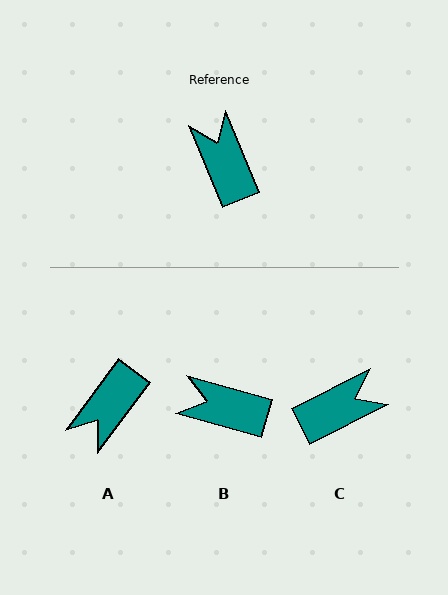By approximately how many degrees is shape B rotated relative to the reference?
Approximately 52 degrees counter-clockwise.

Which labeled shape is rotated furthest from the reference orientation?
A, about 121 degrees away.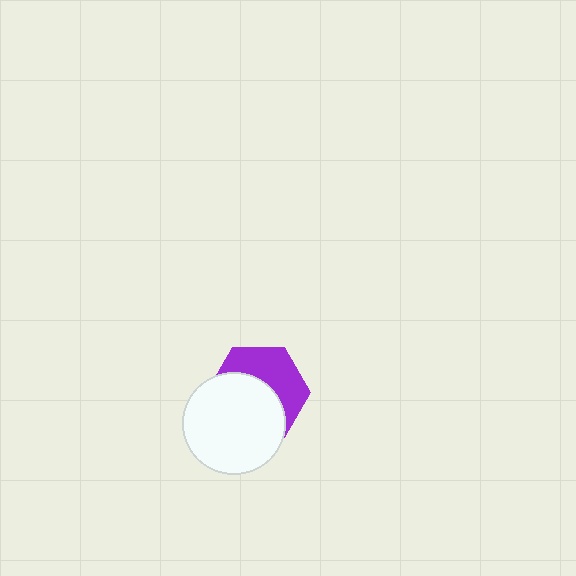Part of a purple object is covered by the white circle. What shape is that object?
It is a hexagon.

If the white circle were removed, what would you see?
You would see the complete purple hexagon.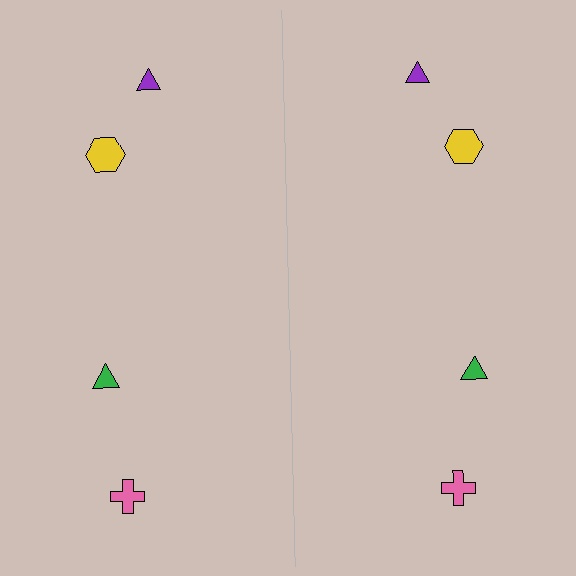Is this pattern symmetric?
Yes, this pattern has bilateral (reflection) symmetry.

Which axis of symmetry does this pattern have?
The pattern has a vertical axis of symmetry running through the center of the image.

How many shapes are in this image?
There are 8 shapes in this image.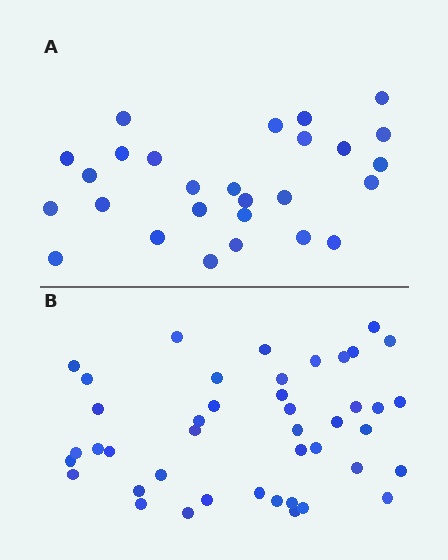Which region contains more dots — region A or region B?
Region B (the bottom region) has more dots.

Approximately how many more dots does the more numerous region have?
Region B has approximately 15 more dots than region A.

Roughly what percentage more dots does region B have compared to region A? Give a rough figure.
About 60% more.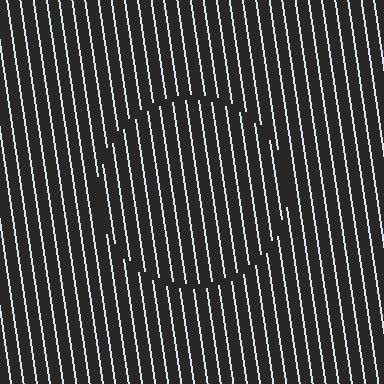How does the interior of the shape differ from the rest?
The interior of the shape contains the same grating, shifted by half a period — the contour is defined by the phase discontinuity where line-ends from the inner and outer gratings abut.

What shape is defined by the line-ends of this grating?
An illusory circle. The interior of the shape contains the same grating, shifted by half a period — the contour is defined by the phase discontinuity where line-ends from the inner and outer gratings abut.